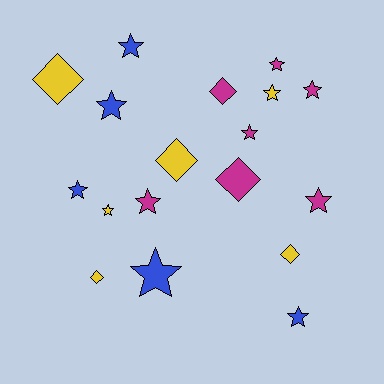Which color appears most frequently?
Magenta, with 7 objects.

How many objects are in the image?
There are 18 objects.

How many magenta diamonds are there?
There are 2 magenta diamonds.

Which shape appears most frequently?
Star, with 12 objects.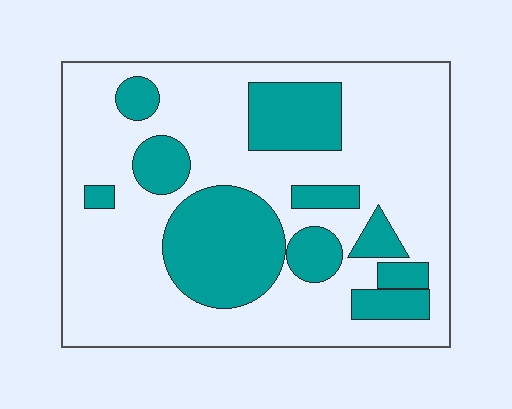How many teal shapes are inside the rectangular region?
10.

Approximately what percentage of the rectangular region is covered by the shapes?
Approximately 30%.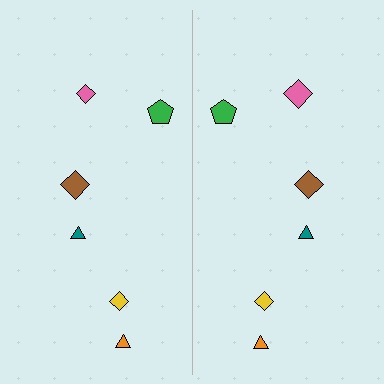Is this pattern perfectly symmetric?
No, the pattern is not perfectly symmetric. The pink diamond on the right side has a different size than its mirror counterpart.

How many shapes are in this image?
There are 12 shapes in this image.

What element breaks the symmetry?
The pink diamond on the right side has a different size than its mirror counterpart.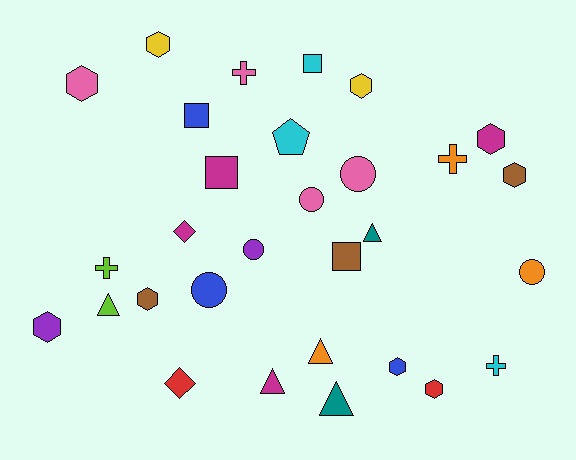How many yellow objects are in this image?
There are 2 yellow objects.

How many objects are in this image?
There are 30 objects.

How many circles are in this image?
There are 5 circles.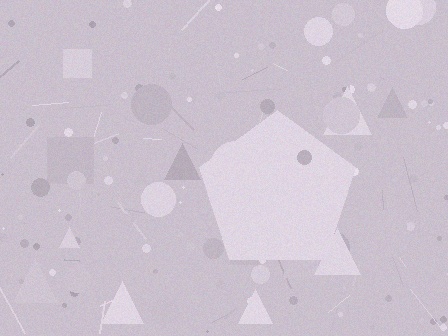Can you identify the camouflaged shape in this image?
The camouflaged shape is a pentagon.